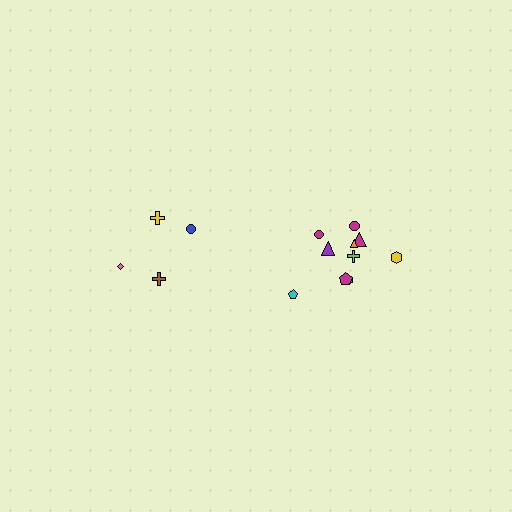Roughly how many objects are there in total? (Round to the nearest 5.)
Roughly 15 objects in total.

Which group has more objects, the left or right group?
The right group.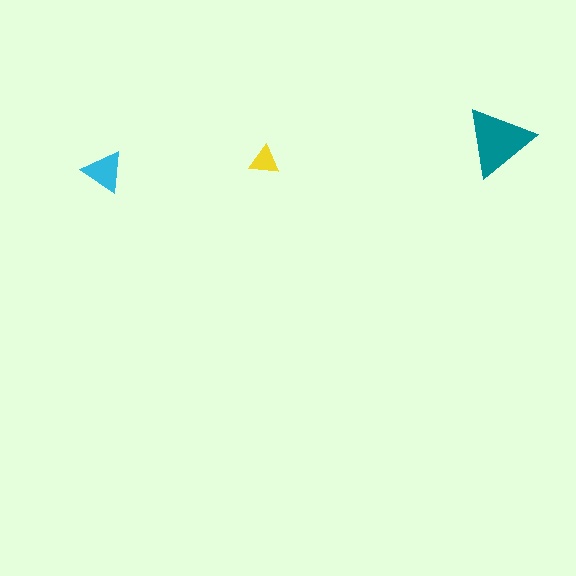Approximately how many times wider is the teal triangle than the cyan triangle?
About 1.5 times wider.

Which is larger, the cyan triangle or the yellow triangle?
The cyan one.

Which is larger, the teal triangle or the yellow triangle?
The teal one.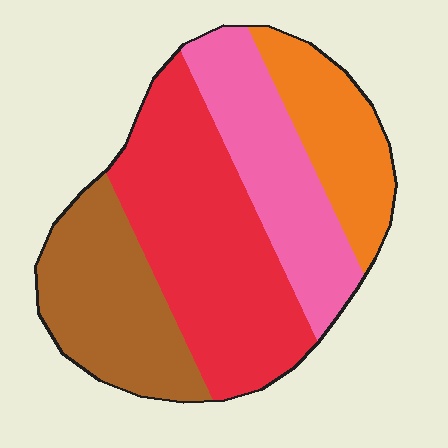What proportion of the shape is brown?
Brown covers around 25% of the shape.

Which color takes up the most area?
Red, at roughly 40%.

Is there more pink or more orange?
Pink.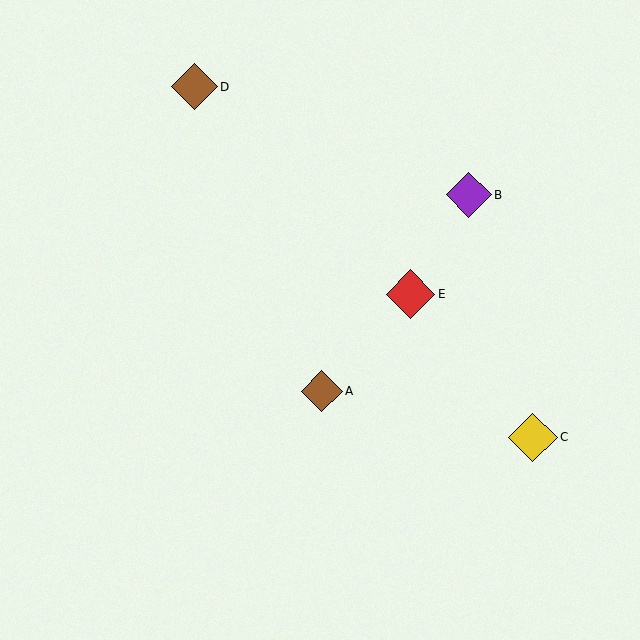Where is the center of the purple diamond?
The center of the purple diamond is at (469, 195).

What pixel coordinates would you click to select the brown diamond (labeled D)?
Click at (194, 87) to select the brown diamond D.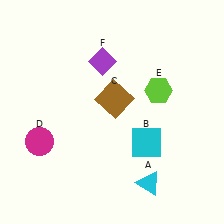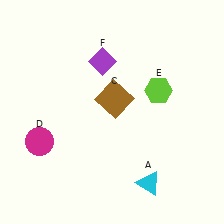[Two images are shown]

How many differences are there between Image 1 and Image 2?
There is 1 difference between the two images.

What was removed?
The cyan square (B) was removed in Image 2.